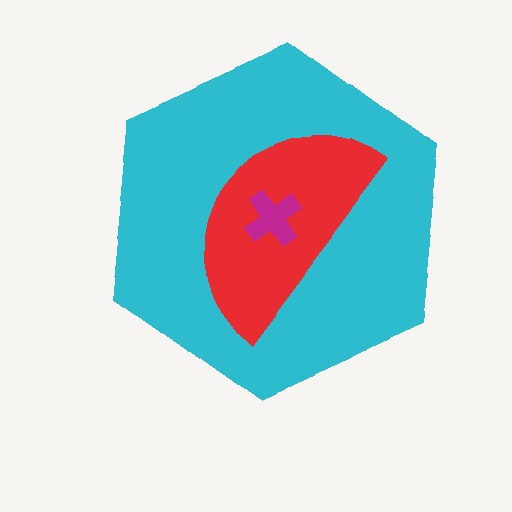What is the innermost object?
The magenta cross.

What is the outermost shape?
The cyan hexagon.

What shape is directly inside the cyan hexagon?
The red semicircle.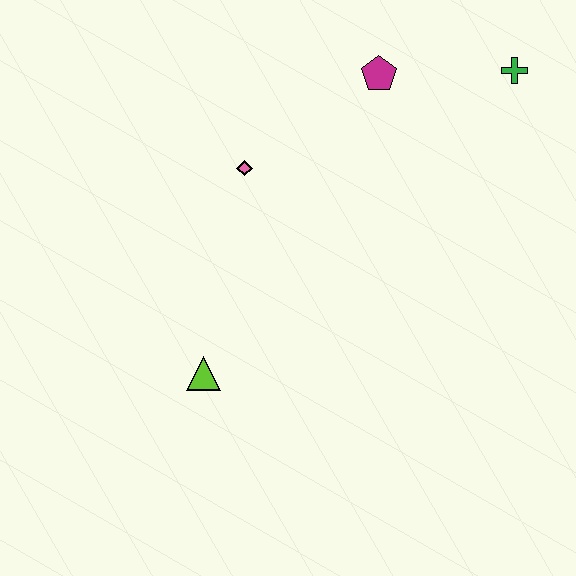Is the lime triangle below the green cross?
Yes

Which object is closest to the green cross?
The magenta pentagon is closest to the green cross.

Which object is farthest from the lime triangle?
The green cross is farthest from the lime triangle.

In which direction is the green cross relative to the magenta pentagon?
The green cross is to the right of the magenta pentagon.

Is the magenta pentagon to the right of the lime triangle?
Yes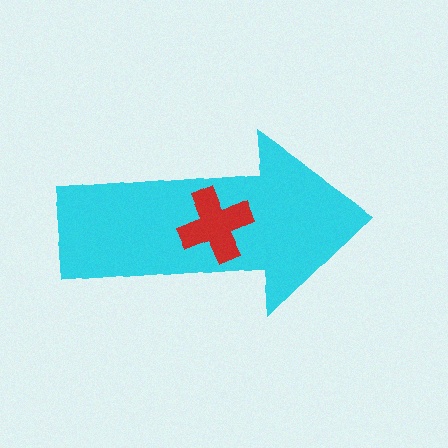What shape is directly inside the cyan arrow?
The red cross.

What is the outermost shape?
The cyan arrow.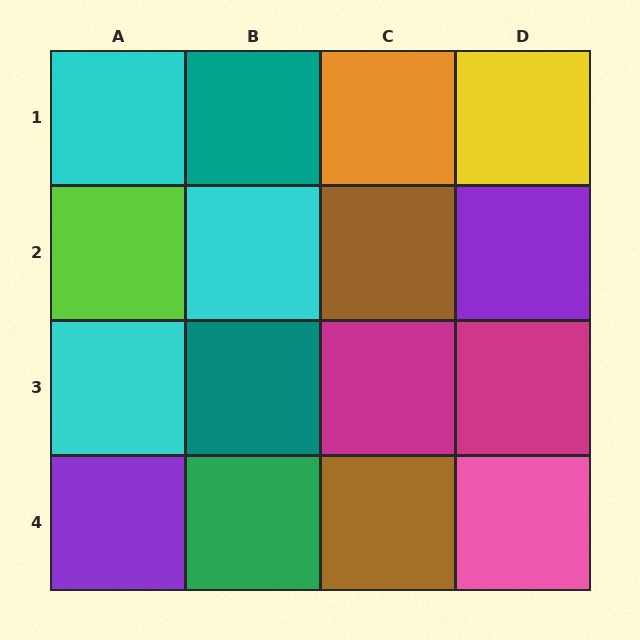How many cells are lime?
1 cell is lime.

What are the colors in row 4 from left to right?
Purple, green, brown, pink.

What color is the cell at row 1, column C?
Orange.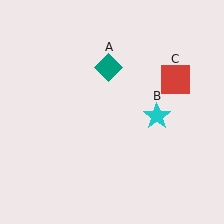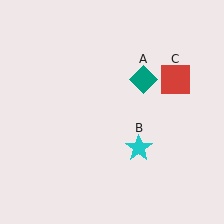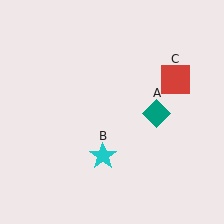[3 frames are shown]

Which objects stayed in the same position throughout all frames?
Red square (object C) remained stationary.